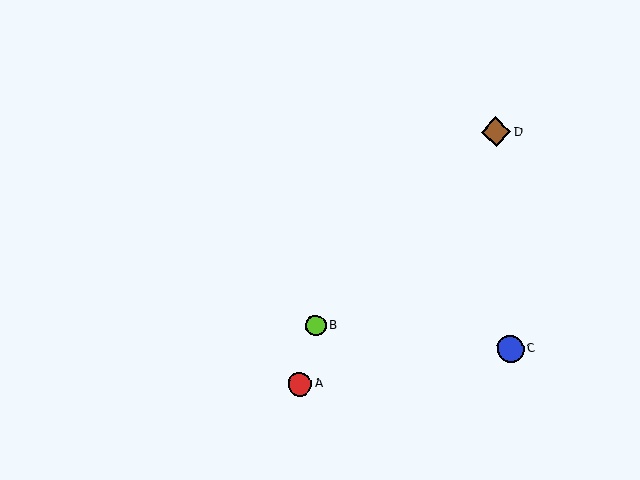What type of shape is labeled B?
Shape B is a lime circle.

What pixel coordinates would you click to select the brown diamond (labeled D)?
Click at (496, 132) to select the brown diamond D.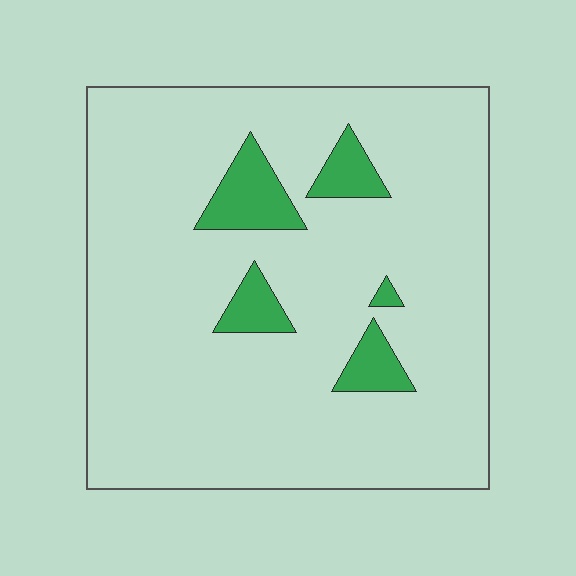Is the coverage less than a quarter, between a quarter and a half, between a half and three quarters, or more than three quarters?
Less than a quarter.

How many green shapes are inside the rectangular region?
5.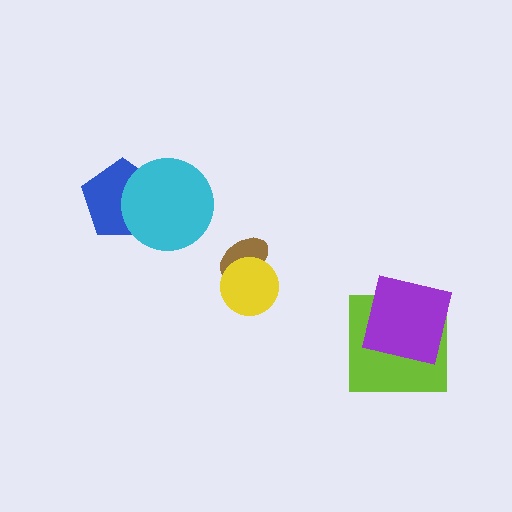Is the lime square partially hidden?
Yes, it is partially covered by another shape.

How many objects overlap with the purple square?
1 object overlaps with the purple square.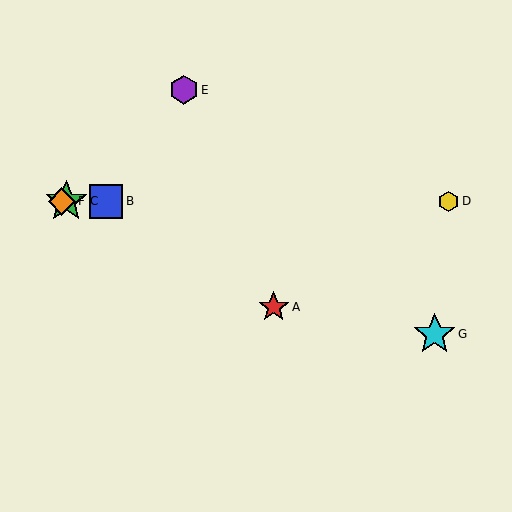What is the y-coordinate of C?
Object C is at y≈201.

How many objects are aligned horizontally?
4 objects (B, C, D, F) are aligned horizontally.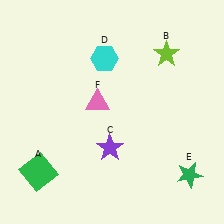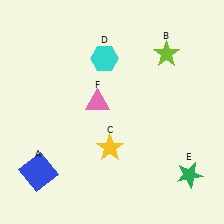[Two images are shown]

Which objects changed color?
A changed from green to blue. C changed from purple to yellow.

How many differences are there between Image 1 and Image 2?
There are 2 differences between the two images.